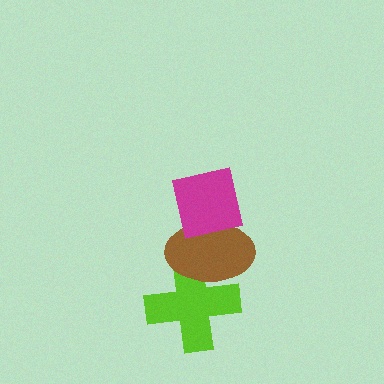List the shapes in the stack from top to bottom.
From top to bottom: the magenta square, the brown ellipse, the lime cross.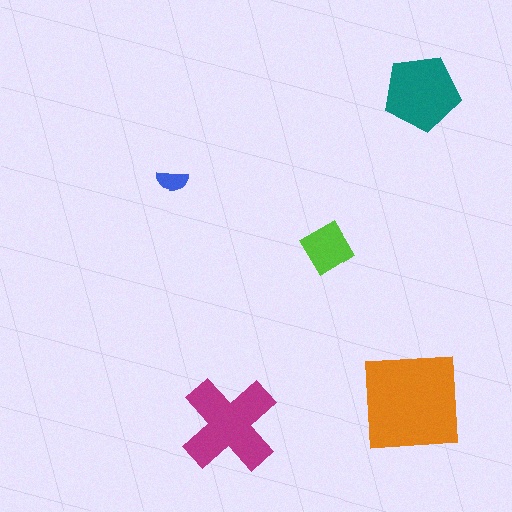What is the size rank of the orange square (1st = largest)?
1st.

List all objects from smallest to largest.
The blue semicircle, the lime diamond, the teal pentagon, the magenta cross, the orange square.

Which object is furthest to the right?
The teal pentagon is rightmost.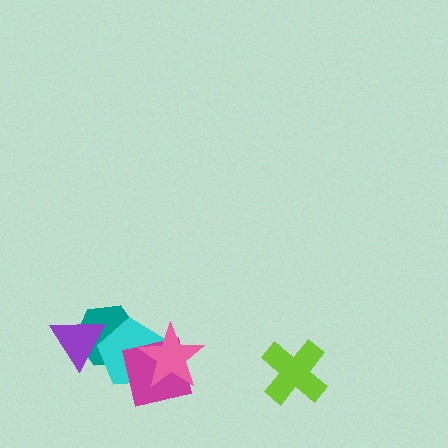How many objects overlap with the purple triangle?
2 objects overlap with the purple triangle.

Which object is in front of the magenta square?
The pink star is in front of the magenta square.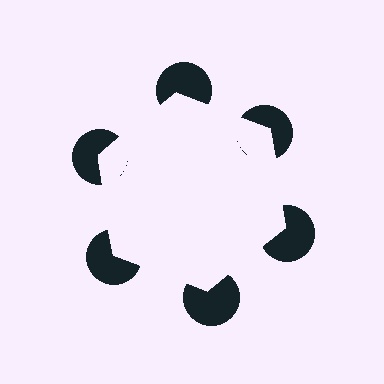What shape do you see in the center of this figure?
An illusory hexagon — its edges are inferred from the aligned wedge cuts in the pac-man discs, not physically drawn.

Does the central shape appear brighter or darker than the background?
It typically appears slightly brighter than the background, even though no actual brightness change is drawn.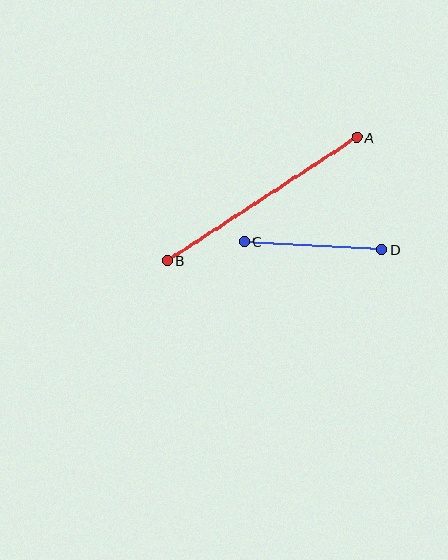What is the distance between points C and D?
The distance is approximately 137 pixels.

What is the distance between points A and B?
The distance is approximately 226 pixels.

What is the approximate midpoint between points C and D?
The midpoint is at approximately (313, 245) pixels.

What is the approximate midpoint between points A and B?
The midpoint is at approximately (262, 199) pixels.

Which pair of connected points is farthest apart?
Points A and B are farthest apart.